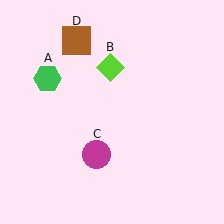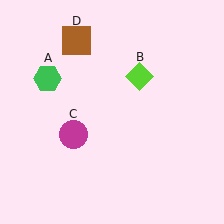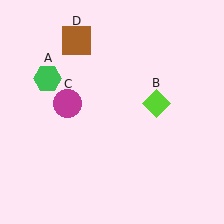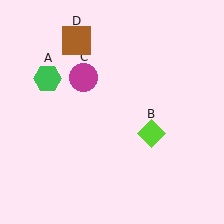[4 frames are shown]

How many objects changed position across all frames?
2 objects changed position: lime diamond (object B), magenta circle (object C).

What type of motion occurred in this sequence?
The lime diamond (object B), magenta circle (object C) rotated clockwise around the center of the scene.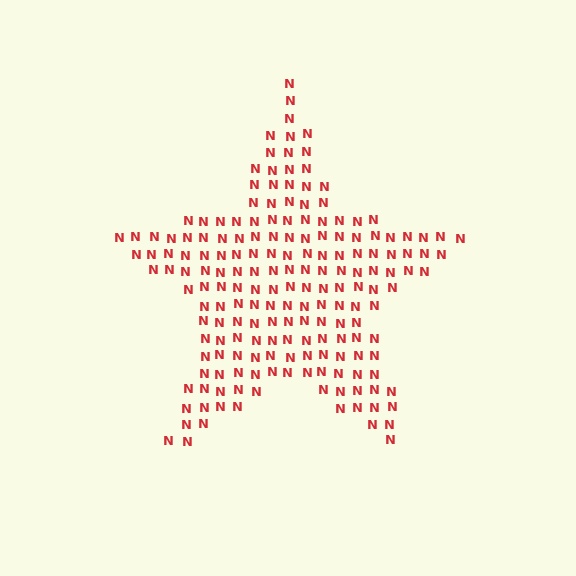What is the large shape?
The large shape is a star.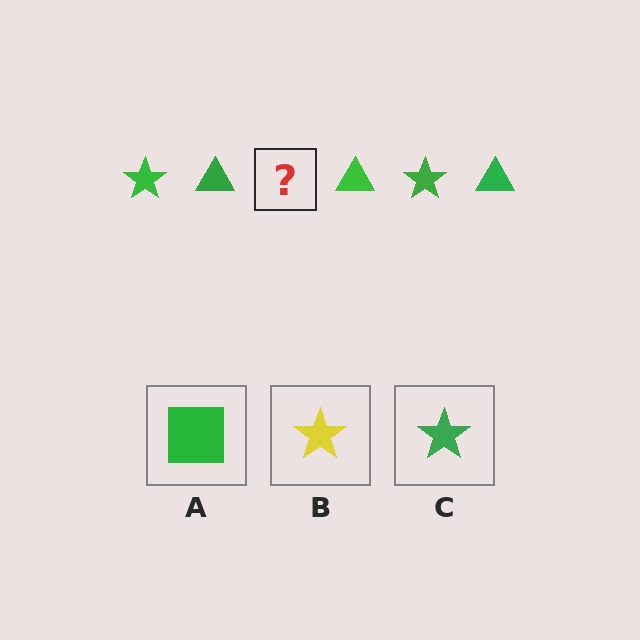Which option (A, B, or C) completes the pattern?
C.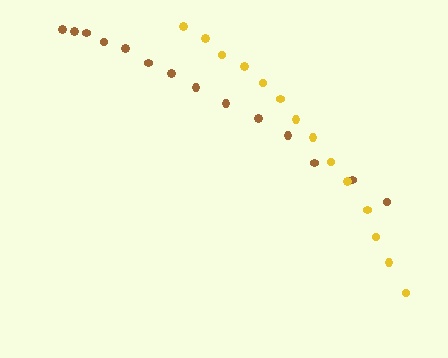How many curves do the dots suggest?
There are 2 distinct paths.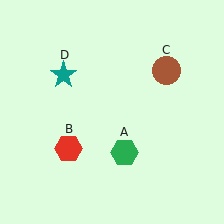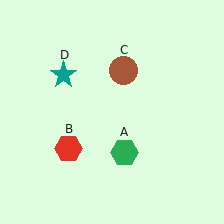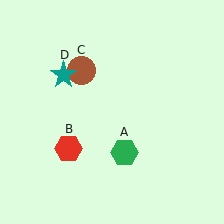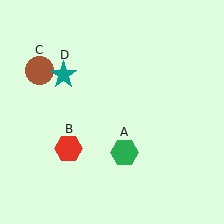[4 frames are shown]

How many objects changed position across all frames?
1 object changed position: brown circle (object C).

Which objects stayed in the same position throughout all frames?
Green hexagon (object A) and red hexagon (object B) and teal star (object D) remained stationary.